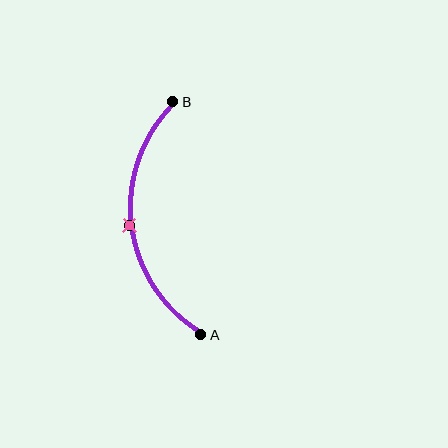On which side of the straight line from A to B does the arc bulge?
The arc bulges to the left of the straight line connecting A and B.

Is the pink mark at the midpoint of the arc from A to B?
Yes. The pink mark lies on the arc at equal arc-length from both A and B — it is the arc midpoint.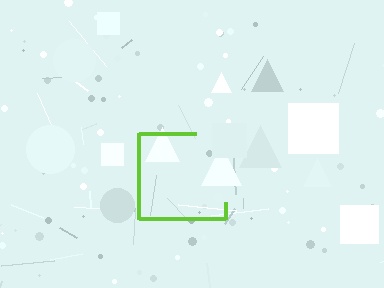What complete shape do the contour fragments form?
The contour fragments form a square.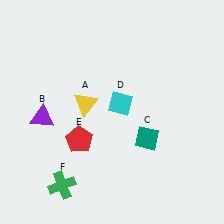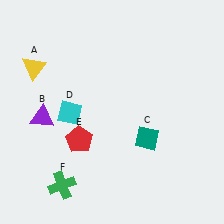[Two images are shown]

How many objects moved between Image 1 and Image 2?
2 objects moved between the two images.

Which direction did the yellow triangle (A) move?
The yellow triangle (A) moved left.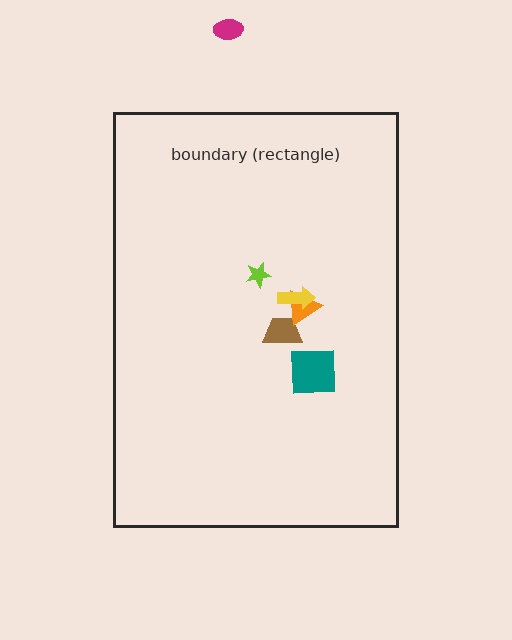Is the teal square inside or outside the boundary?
Inside.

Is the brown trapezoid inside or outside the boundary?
Inside.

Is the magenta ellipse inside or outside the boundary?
Outside.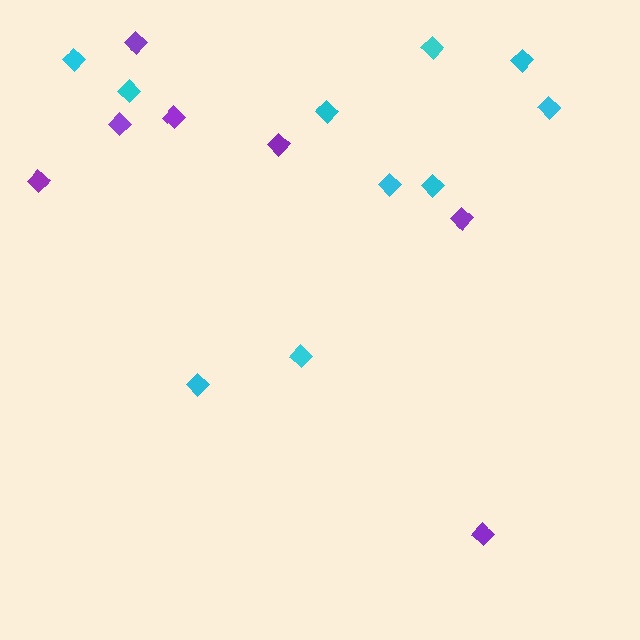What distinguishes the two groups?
There are 2 groups: one group of cyan diamonds (10) and one group of purple diamonds (7).